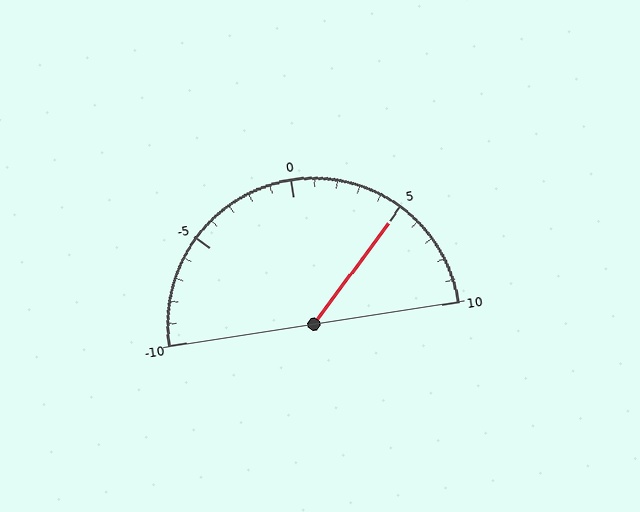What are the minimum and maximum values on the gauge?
The gauge ranges from -10 to 10.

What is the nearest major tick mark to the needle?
The nearest major tick mark is 5.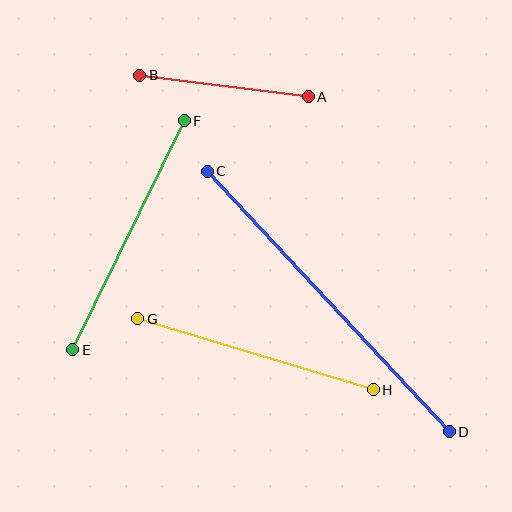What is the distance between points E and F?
The distance is approximately 254 pixels.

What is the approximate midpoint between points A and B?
The midpoint is at approximately (224, 86) pixels.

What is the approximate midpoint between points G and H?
The midpoint is at approximately (256, 354) pixels.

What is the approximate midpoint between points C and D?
The midpoint is at approximately (328, 301) pixels.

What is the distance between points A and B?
The distance is approximately 170 pixels.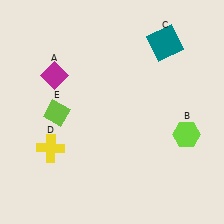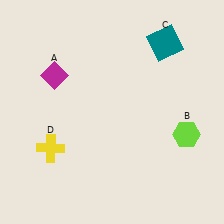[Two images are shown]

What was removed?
The lime diamond (E) was removed in Image 2.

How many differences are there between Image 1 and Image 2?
There is 1 difference between the two images.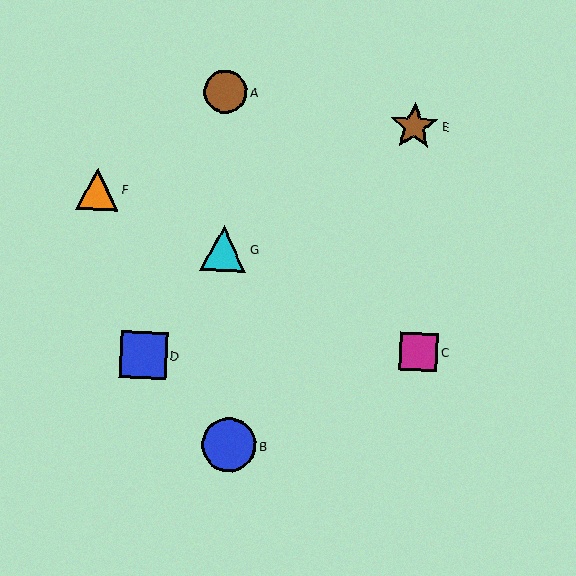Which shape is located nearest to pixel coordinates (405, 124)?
The brown star (labeled E) at (414, 126) is nearest to that location.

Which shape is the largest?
The blue circle (labeled B) is the largest.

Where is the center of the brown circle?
The center of the brown circle is at (226, 92).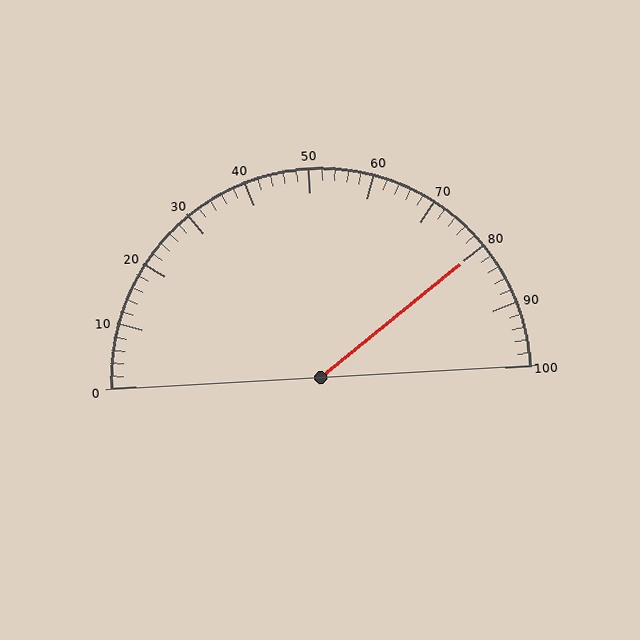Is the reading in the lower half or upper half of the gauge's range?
The reading is in the upper half of the range (0 to 100).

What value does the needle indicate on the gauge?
The needle indicates approximately 80.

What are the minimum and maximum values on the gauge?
The gauge ranges from 0 to 100.